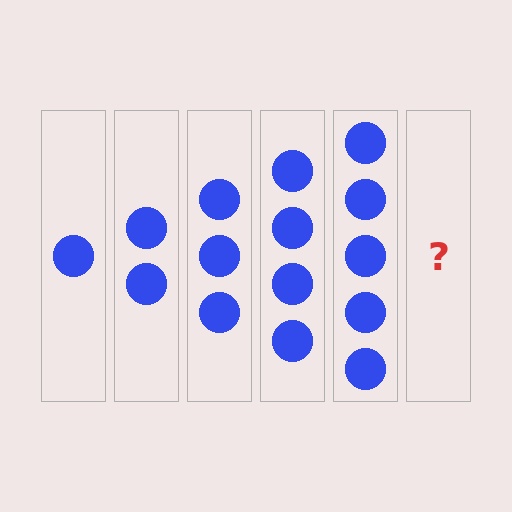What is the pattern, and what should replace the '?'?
The pattern is that each step adds one more circle. The '?' should be 6 circles.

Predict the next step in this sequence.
The next step is 6 circles.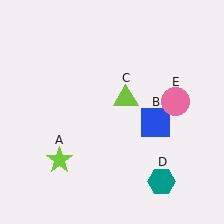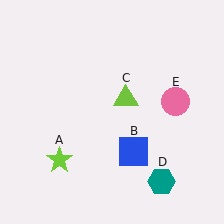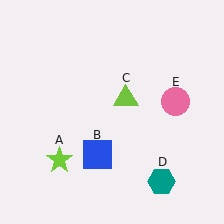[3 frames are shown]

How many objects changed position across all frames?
1 object changed position: blue square (object B).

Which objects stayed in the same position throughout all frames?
Lime star (object A) and lime triangle (object C) and teal hexagon (object D) and pink circle (object E) remained stationary.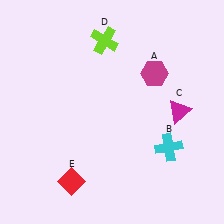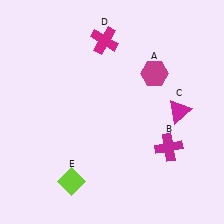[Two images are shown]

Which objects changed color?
B changed from cyan to magenta. D changed from lime to magenta. E changed from red to lime.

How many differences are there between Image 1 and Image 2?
There are 3 differences between the two images.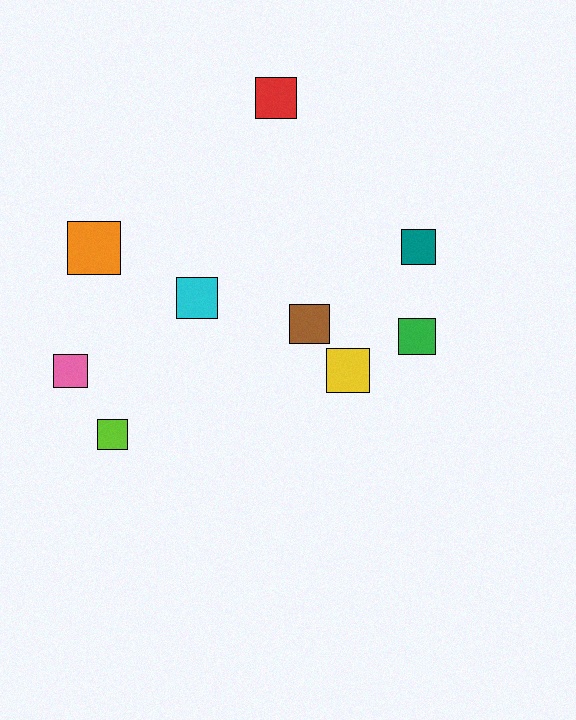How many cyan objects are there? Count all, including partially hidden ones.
There is 1 cyan object.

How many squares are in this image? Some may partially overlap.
There are 9 squares.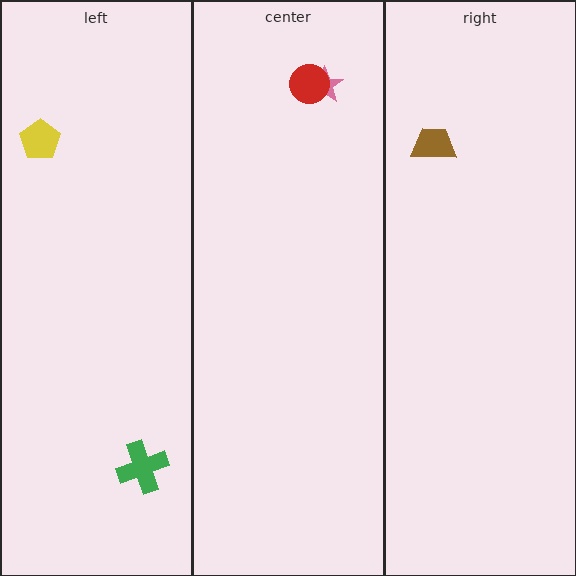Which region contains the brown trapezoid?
The right region.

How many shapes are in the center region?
2.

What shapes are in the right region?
The brown trapezoid.